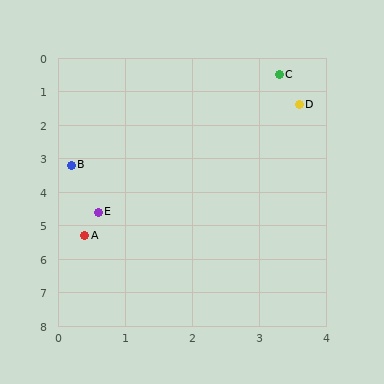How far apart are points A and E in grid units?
Points A and E are about 0.7 grid units apart.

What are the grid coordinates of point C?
Point C is at approximately (3.3, 0.5).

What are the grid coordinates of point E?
Point E is at approximately (0.6, 4.6).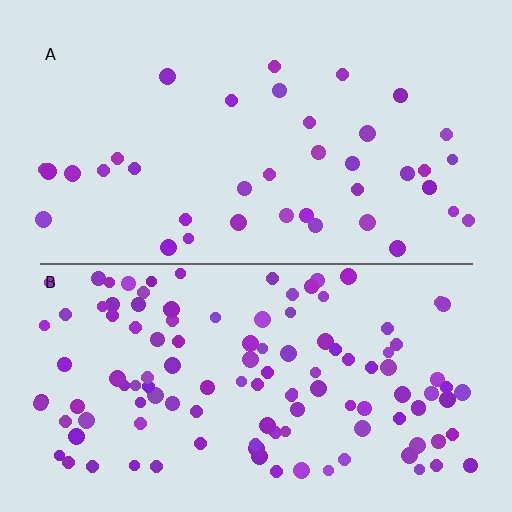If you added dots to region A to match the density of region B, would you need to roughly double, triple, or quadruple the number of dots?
Approximately triple.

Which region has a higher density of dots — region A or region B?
B (the bottom).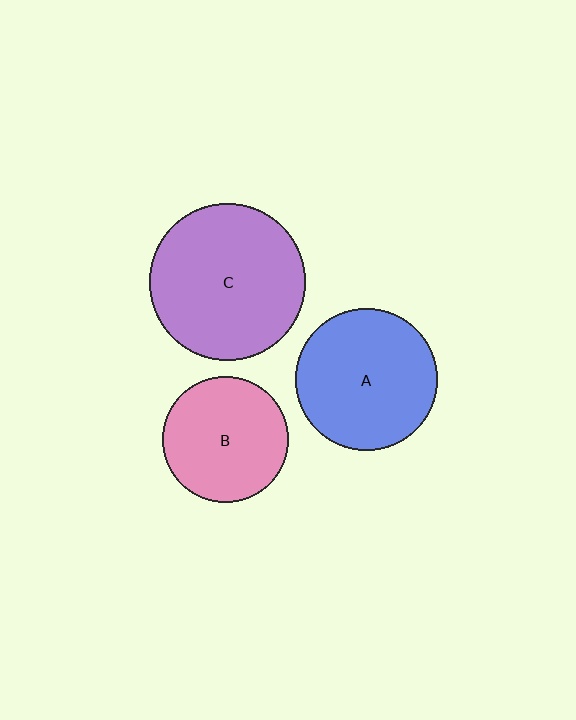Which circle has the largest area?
Circle C (purple).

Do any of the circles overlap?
No, none of the circles overlap.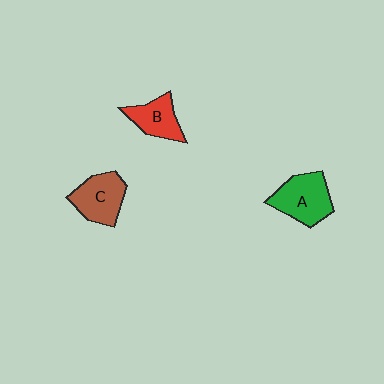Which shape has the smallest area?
Shape B (red).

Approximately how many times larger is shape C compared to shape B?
Approximately 1.2 times.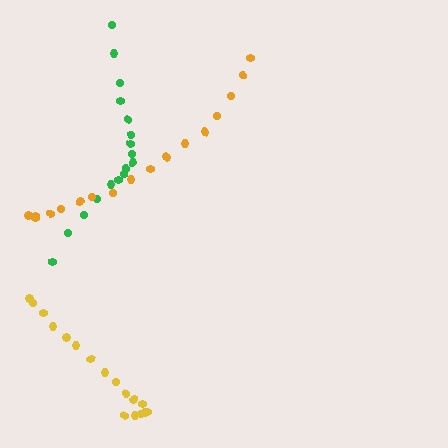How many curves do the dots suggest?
There are 3 distinct paths.